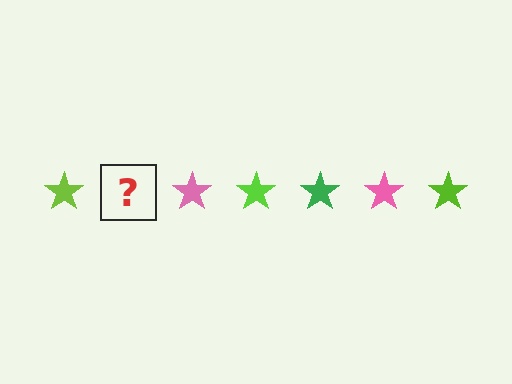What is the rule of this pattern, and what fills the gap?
The rule is that the pattern cycles through lime, green, pink stars. The gap should be filled with a green star.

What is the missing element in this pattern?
The missing element is a green star.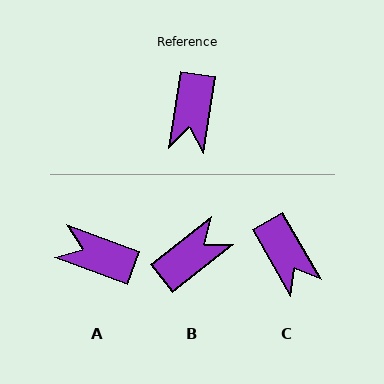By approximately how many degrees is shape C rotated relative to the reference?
Approximately 39 degrees counter-clockwise.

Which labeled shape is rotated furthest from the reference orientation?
B, about 137 degrees away.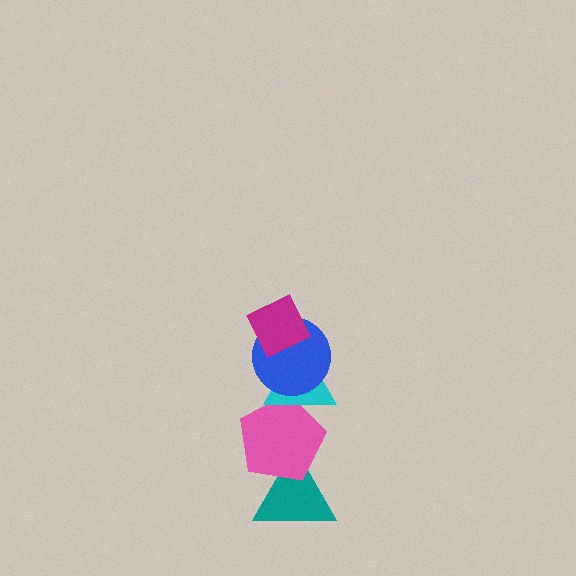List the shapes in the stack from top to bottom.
From top to bottom: the magenta diamond, the blue circle, the cyan triangle, the pink pentagon, the teal triangle.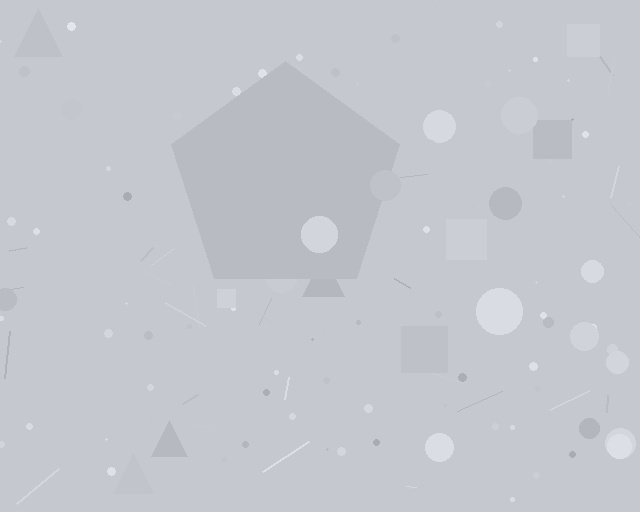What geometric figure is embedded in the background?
A pentagon is embedded in the background.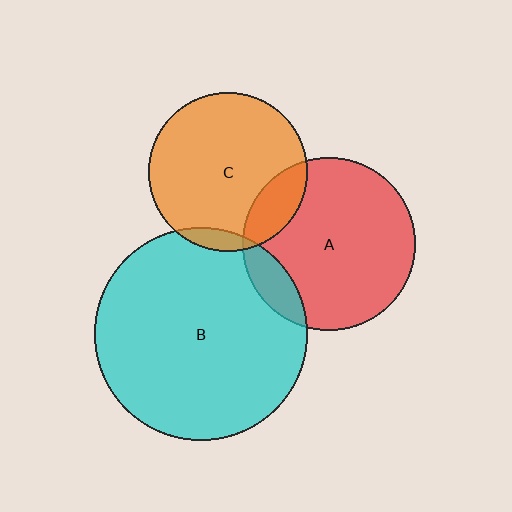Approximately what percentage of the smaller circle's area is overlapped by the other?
Approximately 5%.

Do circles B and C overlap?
Yes.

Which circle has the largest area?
Circle B (cyan).